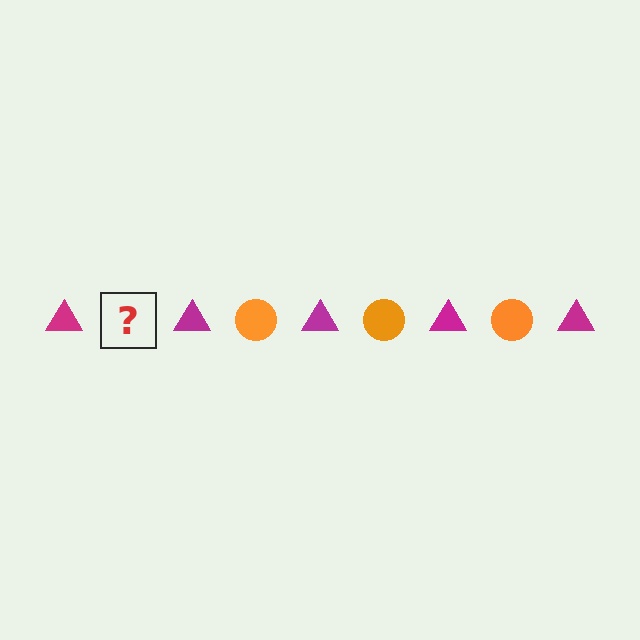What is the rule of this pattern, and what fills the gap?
The rule is that the pattern alternates between magenta triangle and orange circle. The gap should be filled with an orange circle.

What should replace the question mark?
The question mark should be replaced with an orange circle.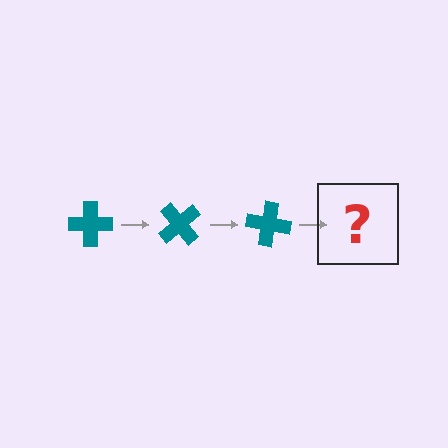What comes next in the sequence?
The next element should be a teal cross rotated 150 degrees.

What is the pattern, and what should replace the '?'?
The pattern is that the cross rotates 50 degrees each step. The '?' should be a teal cross rotated 150 degrees.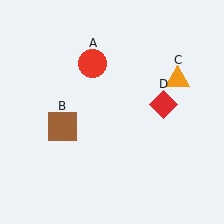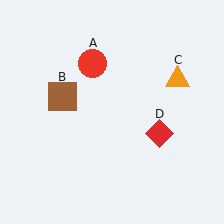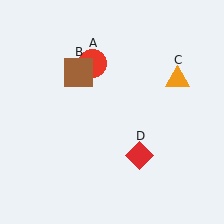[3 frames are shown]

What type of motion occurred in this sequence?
The brown square (object B), red diamond (object D) rotated clockwise around the center of the scene.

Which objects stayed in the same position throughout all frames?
Red circle (object A) and orange triangle (object C) remained stationary.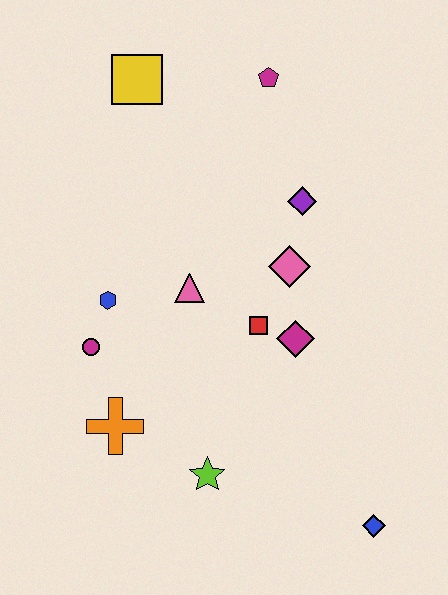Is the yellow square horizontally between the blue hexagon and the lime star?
Yes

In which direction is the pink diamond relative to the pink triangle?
The pink diamond is to the right of the pink triangle.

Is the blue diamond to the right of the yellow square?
Yes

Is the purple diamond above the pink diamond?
Yes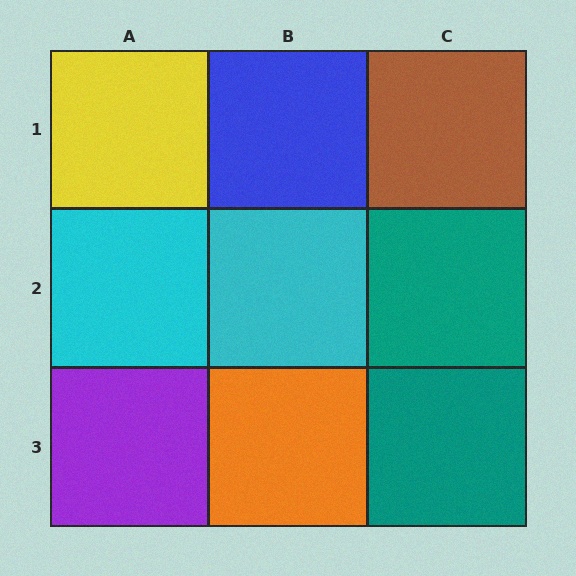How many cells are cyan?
2 cells are cyan.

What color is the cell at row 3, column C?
Teal.